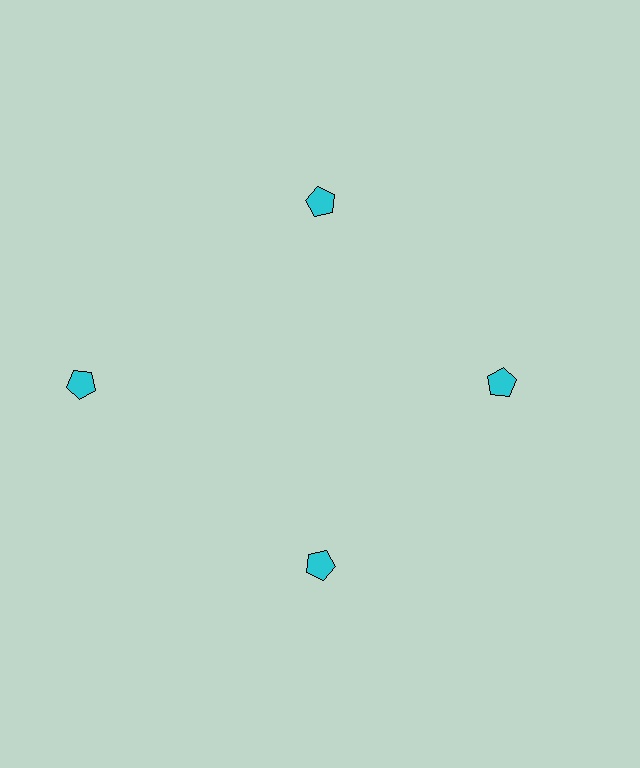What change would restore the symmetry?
The symmetry would be restored by moving it inward, back onto the ring so that all 4 pentagons sit at equal angles and equal distance from the center.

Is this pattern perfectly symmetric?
No. The 4 cyan pentagons are arranged in a ring, but one element near the 9 o'clock position is pushed outward from the center, breaking the 4-fold rotational symmetry.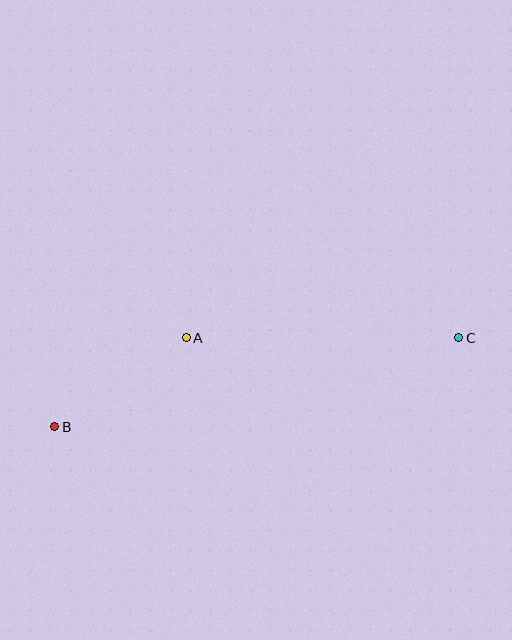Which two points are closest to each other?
Points A and B are closest to each other.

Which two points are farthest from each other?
Points B and C are farthest from each other.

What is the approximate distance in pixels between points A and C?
The distance between A and C is approximately 273 pixels.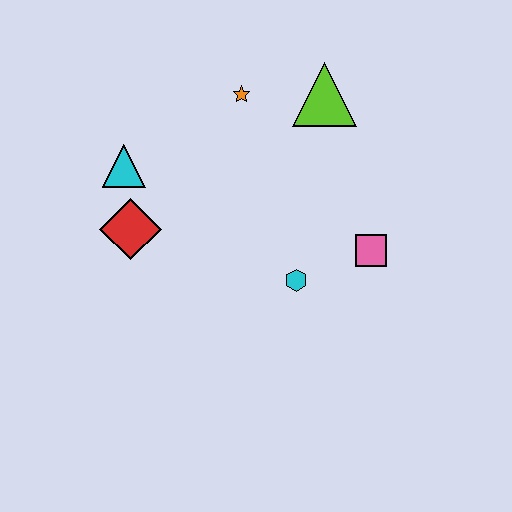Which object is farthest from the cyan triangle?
The pink square is farthest from the cyan triangle.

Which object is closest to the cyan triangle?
The red diamond is closest to the cyan triangle.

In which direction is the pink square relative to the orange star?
The pink square is below the orange star.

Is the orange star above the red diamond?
Yes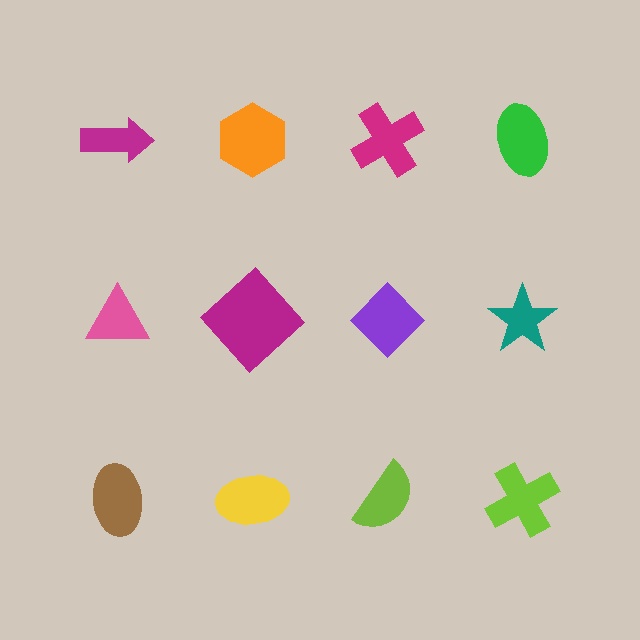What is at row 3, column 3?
A lime semicircle.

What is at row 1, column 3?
A magenta cross.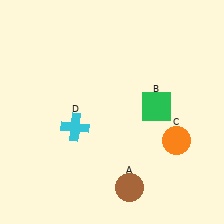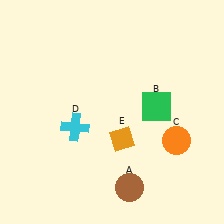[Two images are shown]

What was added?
An orange diamond (E) was added in Image 2.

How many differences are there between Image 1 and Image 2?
There is 1 difference between the two images.